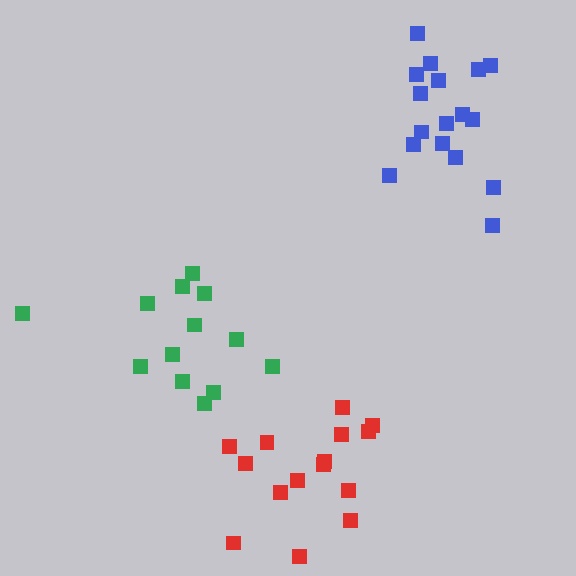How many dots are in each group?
Group 1: 13 dots, Group 2: 15 dots, Group 3: 17 dots (45 total).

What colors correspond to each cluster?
The clusters are colored: green, red, blue.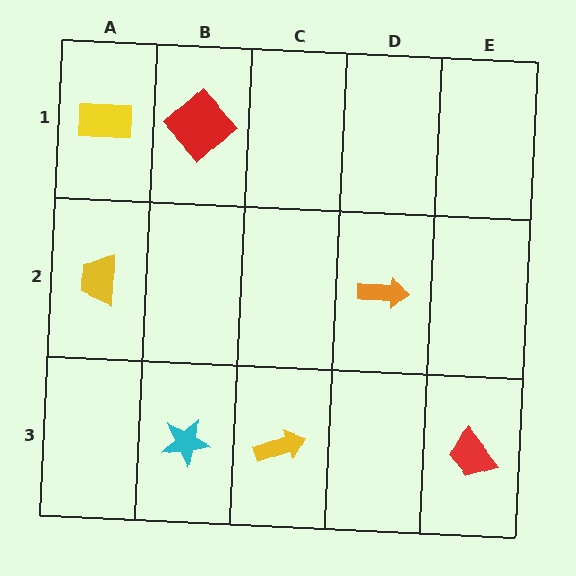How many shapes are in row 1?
2 shapes.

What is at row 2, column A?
A yellow trapezoid.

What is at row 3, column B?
A cyan star.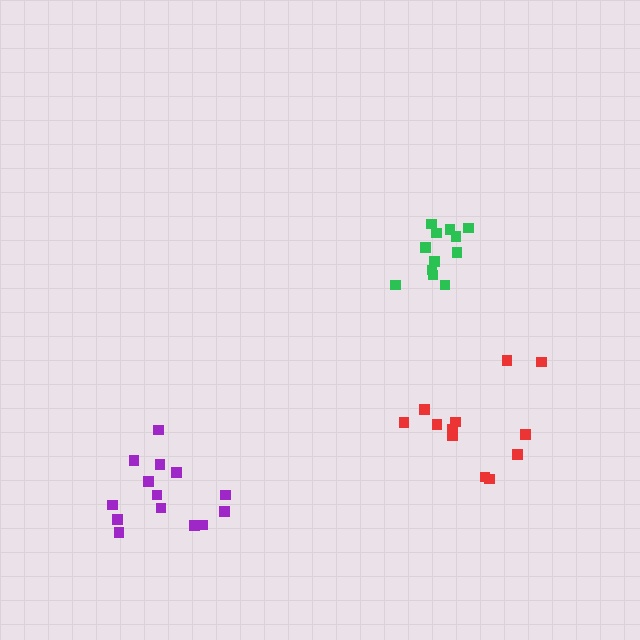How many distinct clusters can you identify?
There are 3 distinct clusters.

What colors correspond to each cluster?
The clusters are colored: red, purple, green.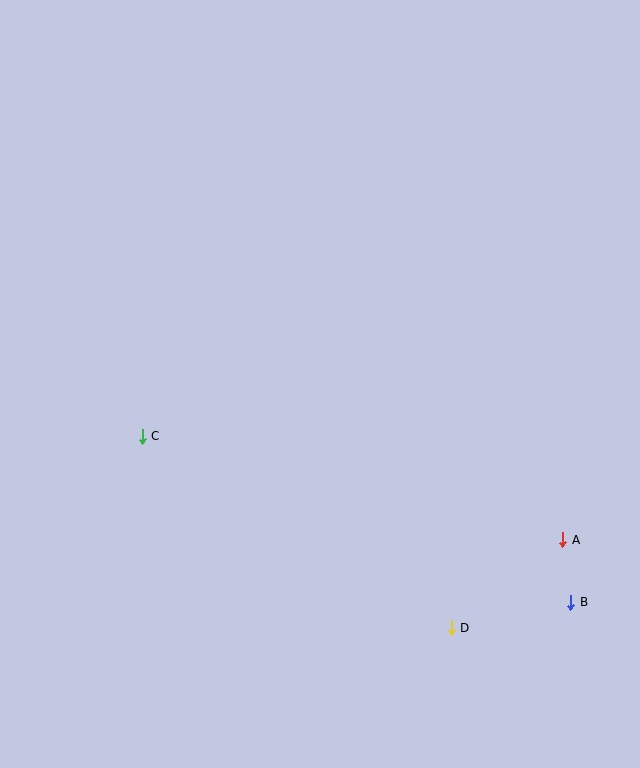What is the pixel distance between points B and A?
The distance between B and A is 63 pixels.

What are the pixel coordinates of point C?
Point C is at (142, 436).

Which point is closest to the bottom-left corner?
Point C is closest to the bottom-left corner.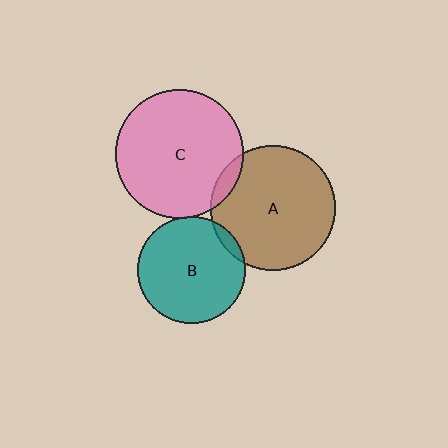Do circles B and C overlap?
Yes.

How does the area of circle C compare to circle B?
Approximately 1.4 times.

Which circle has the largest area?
Circle C (pink).